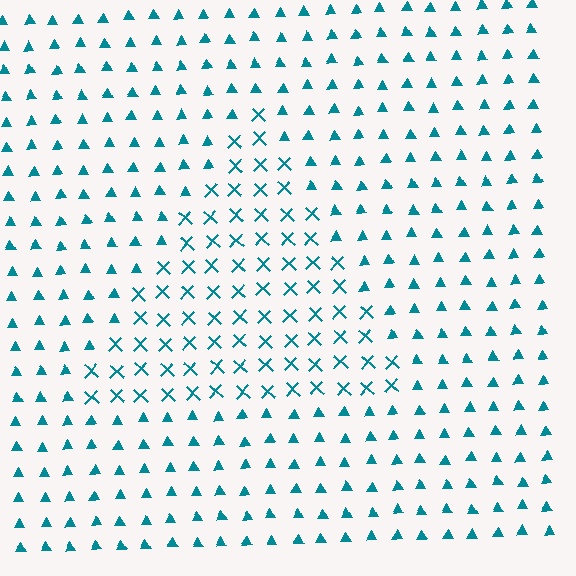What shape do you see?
I see a triangle.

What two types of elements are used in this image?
The image uses X marks inside the triangle region and triangles outside it.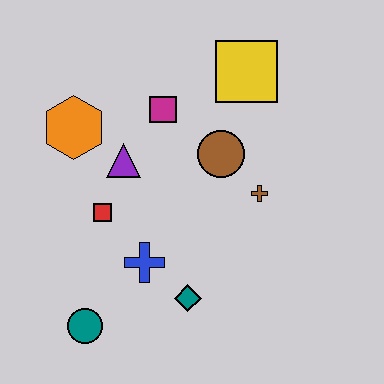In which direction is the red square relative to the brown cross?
The red square is to the left of the brown cross.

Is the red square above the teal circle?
Yes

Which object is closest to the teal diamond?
The blue cross is closest to the teal diamond.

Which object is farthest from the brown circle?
The teal circle is farthest from the brown circle.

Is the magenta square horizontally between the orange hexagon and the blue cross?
No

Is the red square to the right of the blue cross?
No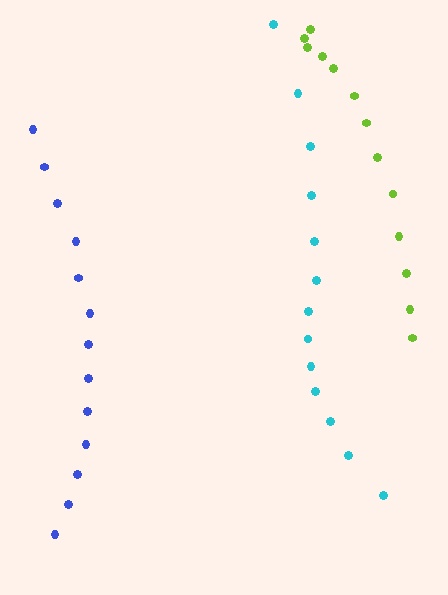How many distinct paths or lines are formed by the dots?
There are 3 distinct paths.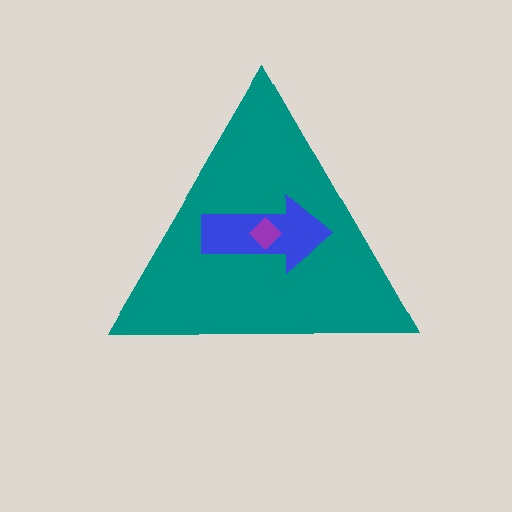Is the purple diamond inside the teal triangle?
Yes.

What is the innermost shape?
The purple diamond.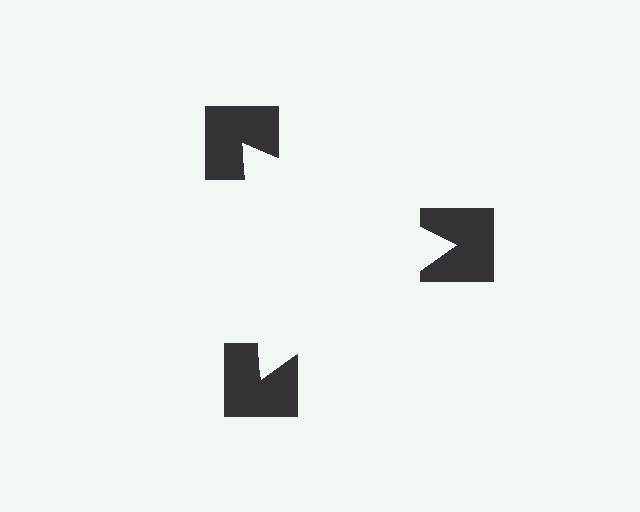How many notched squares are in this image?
There are 3 — one at each vertex of the illusory triangle.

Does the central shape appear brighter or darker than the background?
It typically appears slightly brighter than the background, even though no actual brightness change is drawn.